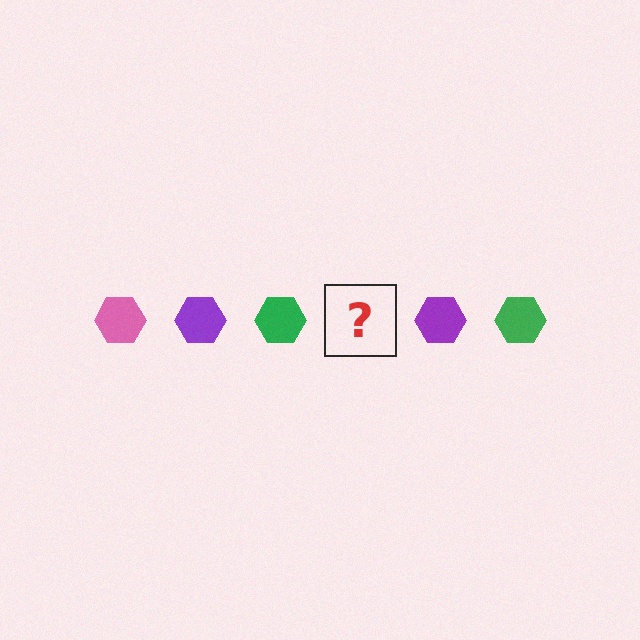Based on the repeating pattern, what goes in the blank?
The blank should be a pink hexagon.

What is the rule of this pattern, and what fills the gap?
The rule is that the pattern cycles through pink, purple, green hexagons. The gap should be filled with a pink hexagon.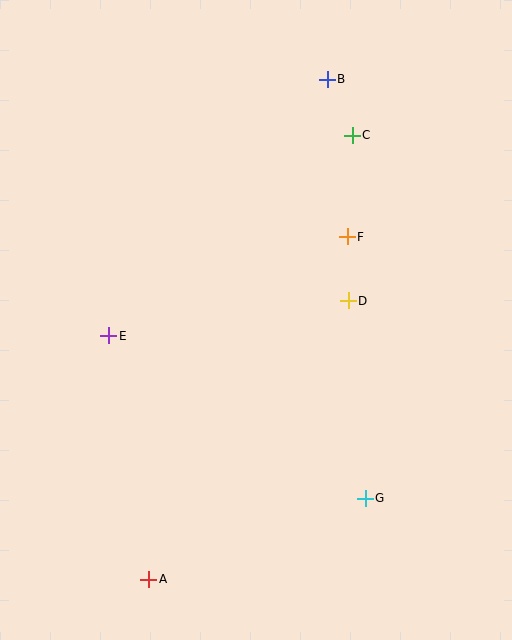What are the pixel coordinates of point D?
Point D is at (348, 301).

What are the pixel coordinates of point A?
Point A is at (149, 579).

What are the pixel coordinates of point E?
Point E is at (109, 336).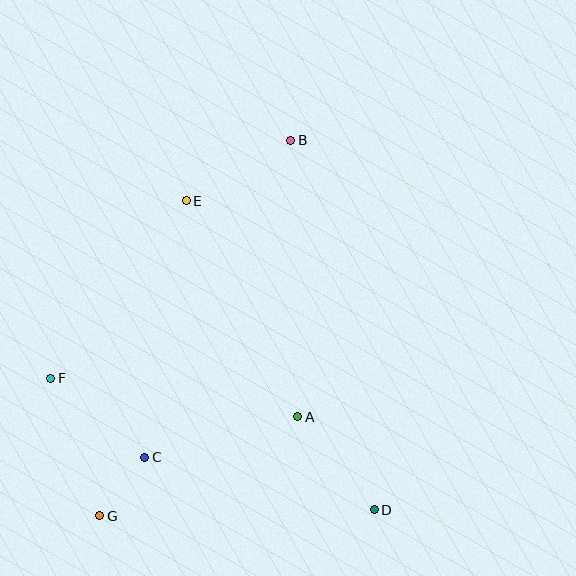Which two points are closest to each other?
Points C and G are closest to each other.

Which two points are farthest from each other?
Points B and G are farthest from each other.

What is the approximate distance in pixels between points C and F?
The distance between C and F is approximately 123 pixels.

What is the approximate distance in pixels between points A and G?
The distance between A and G is approximately 221 pixels.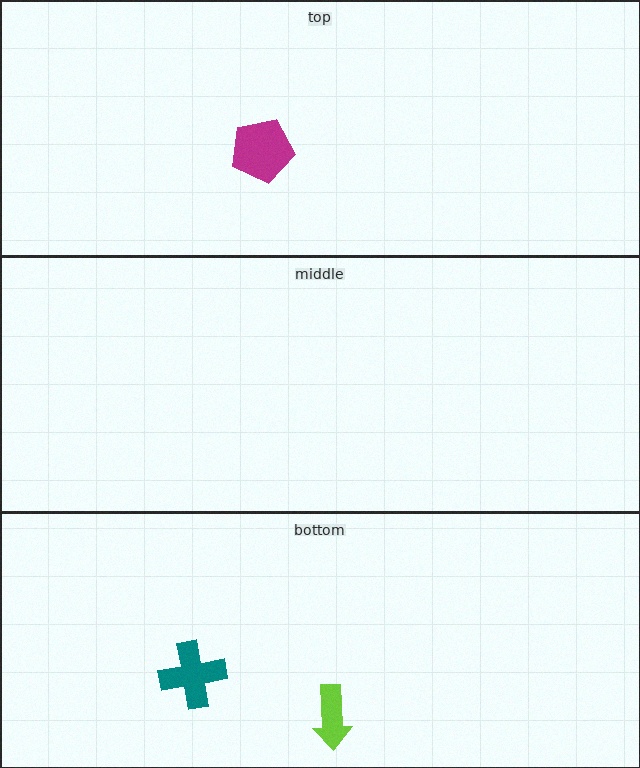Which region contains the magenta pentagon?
The top region.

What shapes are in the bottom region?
The lime arrow, the teal cross.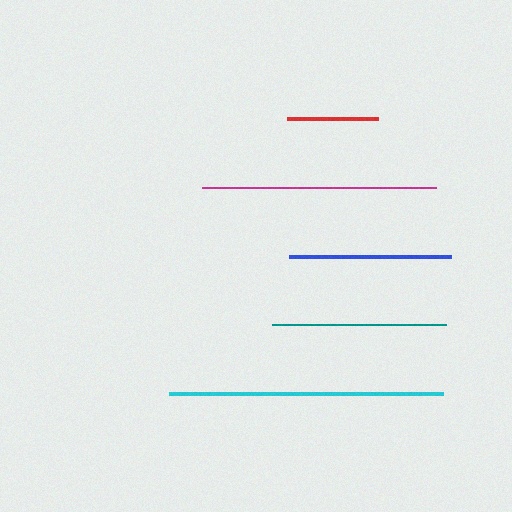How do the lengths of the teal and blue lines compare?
The teal and blue lines are approximately the same length.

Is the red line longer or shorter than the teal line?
The teal line is longer than the red line.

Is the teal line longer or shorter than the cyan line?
The cyan line is longer than the teal line.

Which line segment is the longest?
The cyan line is the longest at approximately 274 pixels.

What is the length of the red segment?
The red segment is approximately 91 pixels long.